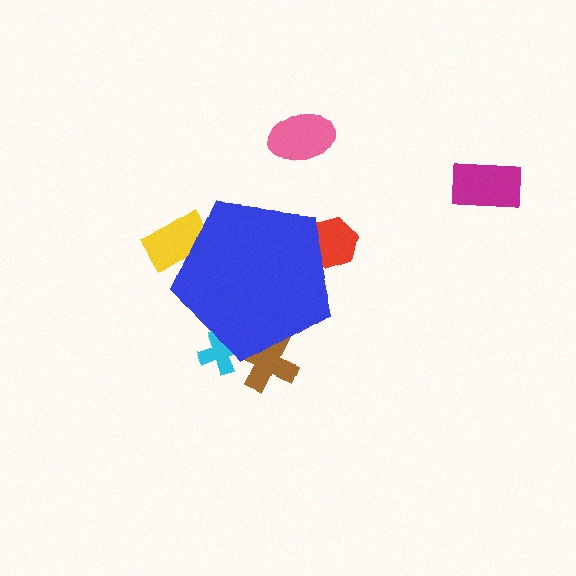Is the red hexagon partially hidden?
Yes, the red hexagon is partially hidden behind the blue pentagon.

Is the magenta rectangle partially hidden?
No, the magenta rectangle is fully visible.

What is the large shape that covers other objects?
A blue pentagon.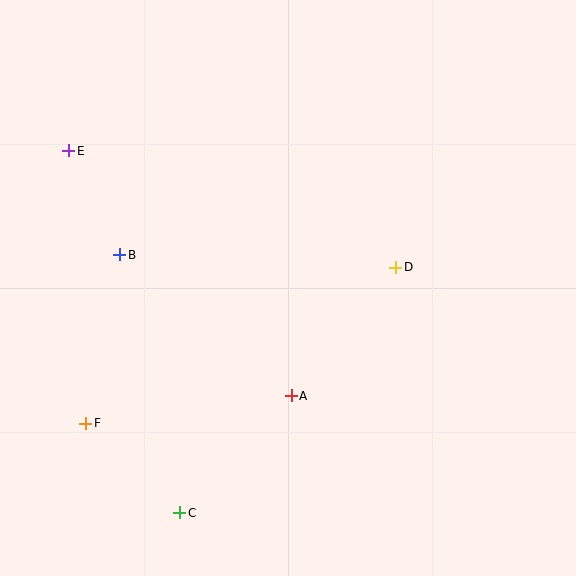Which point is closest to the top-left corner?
Point E is closest to the top-left corner.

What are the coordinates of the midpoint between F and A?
The midpoint between F and A is at (189, 410).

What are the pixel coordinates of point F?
Point F is at (86, 423).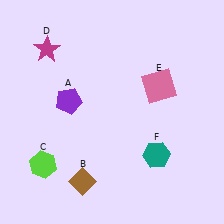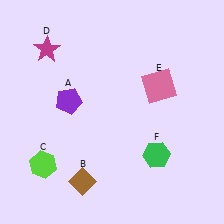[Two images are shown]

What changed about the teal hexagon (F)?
In Image 1, F is teal. In Image 2, it changed to green.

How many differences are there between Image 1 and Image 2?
There is 1 difference between the two images.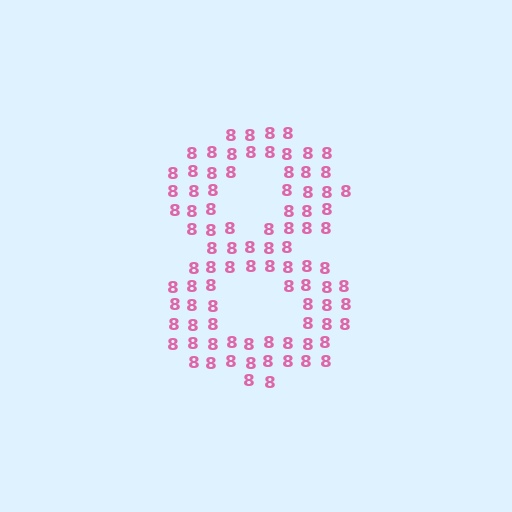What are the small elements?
The small elements are digit 8's.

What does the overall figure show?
The overall figure shows the digit 8.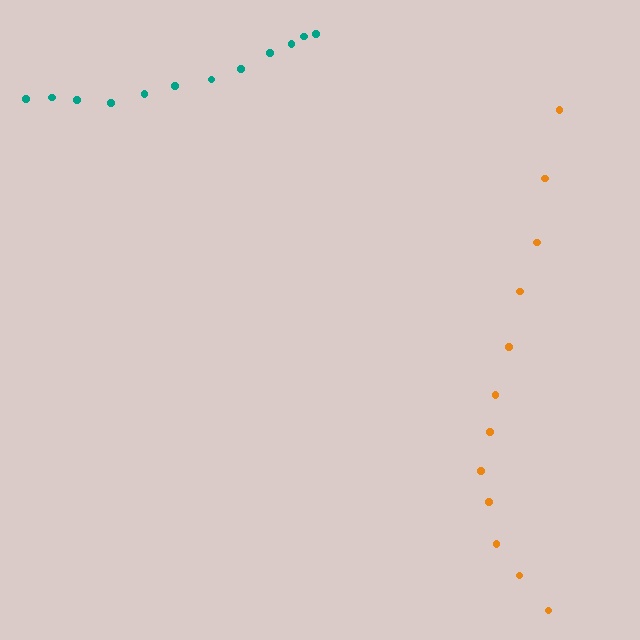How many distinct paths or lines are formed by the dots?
There are 2 distinct paths.